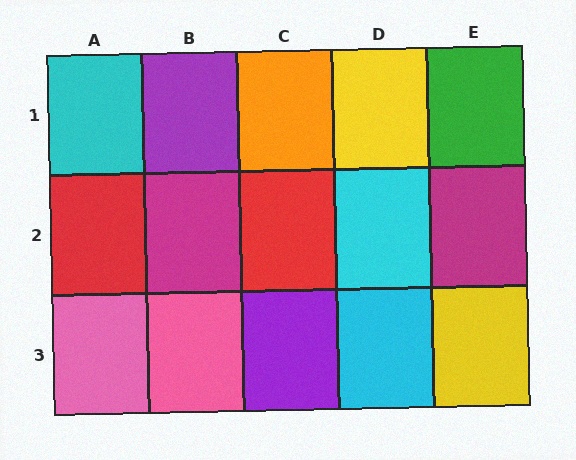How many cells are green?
1 cell is green.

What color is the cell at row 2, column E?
Magenta.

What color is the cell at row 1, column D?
Yellow.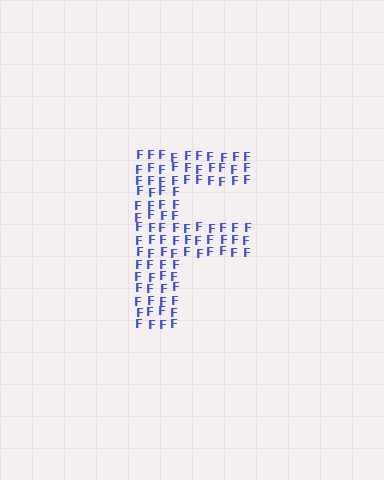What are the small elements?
The small elements are letter F's.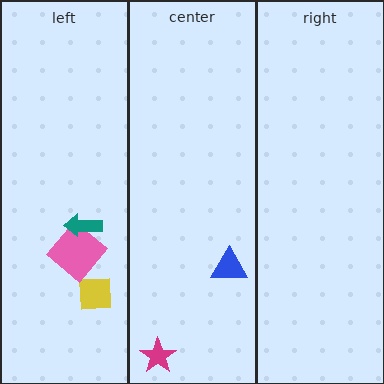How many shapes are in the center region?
2.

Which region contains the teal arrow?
The left region.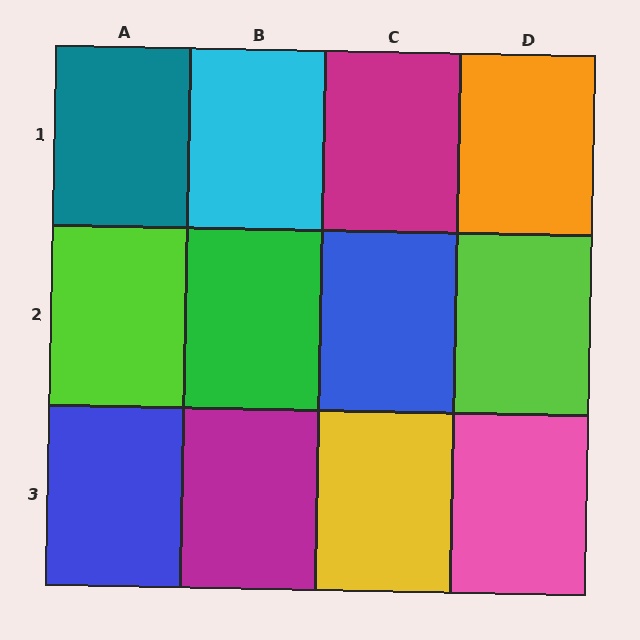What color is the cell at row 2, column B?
Green.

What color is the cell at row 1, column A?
Teal.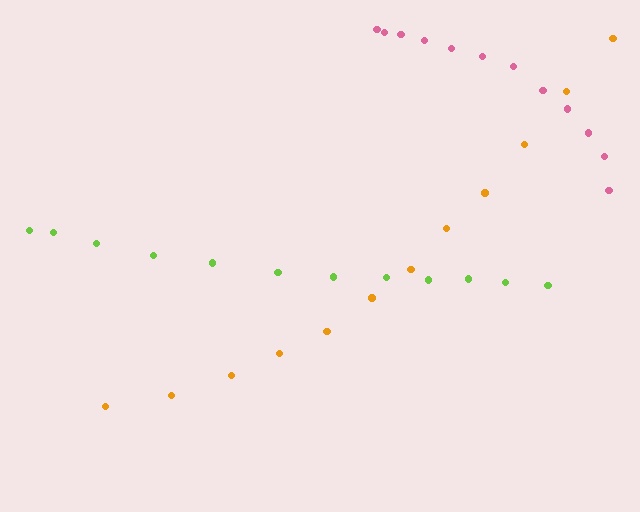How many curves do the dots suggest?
There are 3 distinct paths.